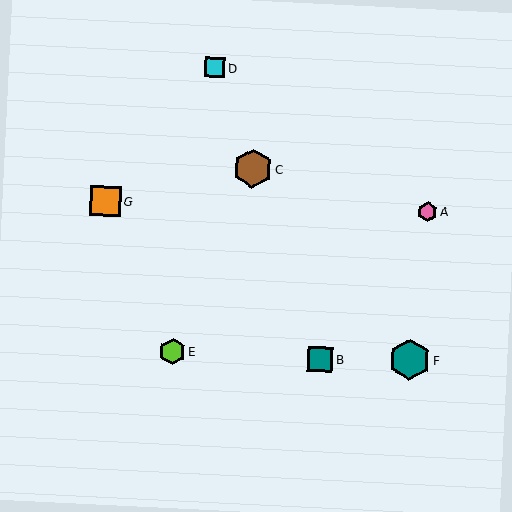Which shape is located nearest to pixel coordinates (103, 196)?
The orange square (labeled G) at (105, 201) is nearest to that location.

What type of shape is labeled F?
Shape F is a teal hexagon.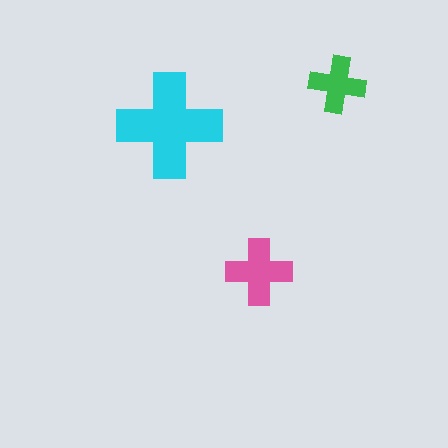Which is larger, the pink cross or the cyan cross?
The cyan one.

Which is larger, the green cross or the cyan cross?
The cyan one.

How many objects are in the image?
There are 3 objects in the image.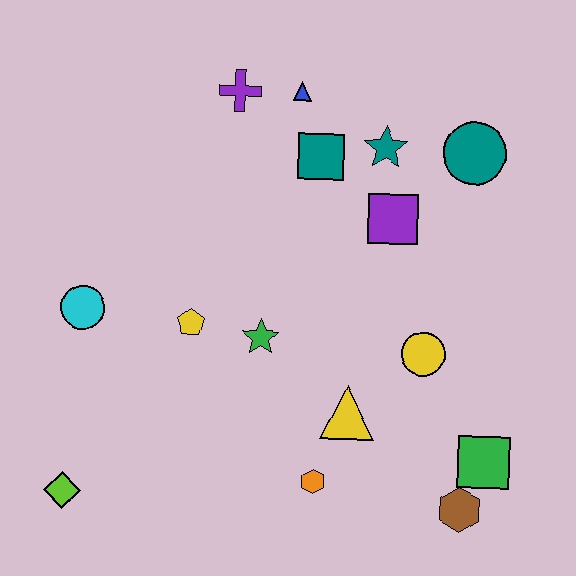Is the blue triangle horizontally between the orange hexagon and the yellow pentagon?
Yes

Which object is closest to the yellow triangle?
The orange hexagon is closest to the yellow triangle.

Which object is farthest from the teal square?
The lime diamond is farthest from the teal square.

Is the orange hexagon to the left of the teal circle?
Yes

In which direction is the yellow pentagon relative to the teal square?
The yellow pentagon is below the teal square.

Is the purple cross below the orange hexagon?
No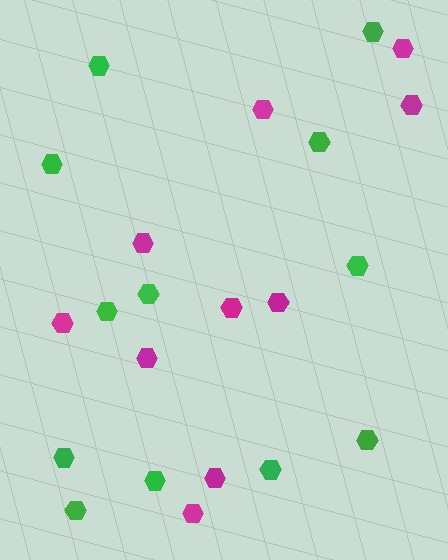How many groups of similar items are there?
There are 2 groups: one group of magenta hexagons (10) and one group of green hexagons (12).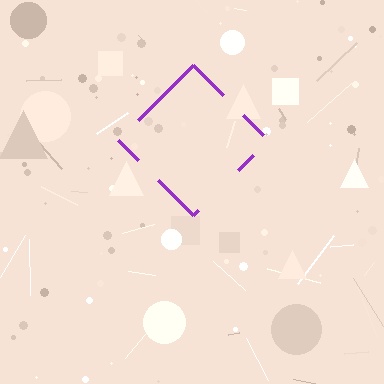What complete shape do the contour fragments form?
The contour fragments form a diamond.